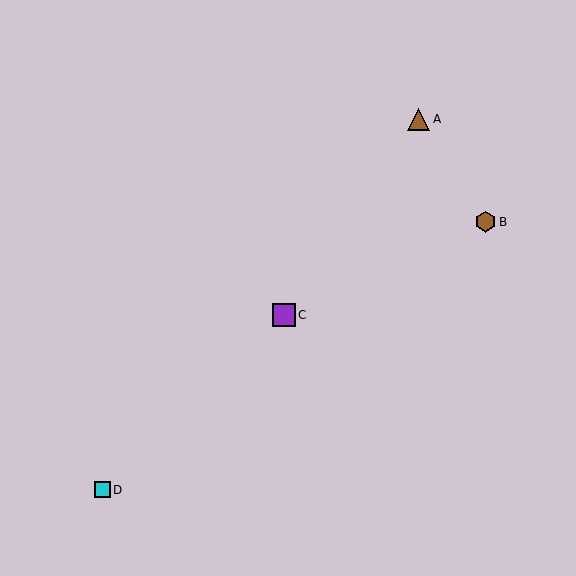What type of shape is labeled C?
Shape C is a purple square.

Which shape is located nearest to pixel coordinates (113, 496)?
The cyan square (labeled D) at (102, 490) is nearest to that location.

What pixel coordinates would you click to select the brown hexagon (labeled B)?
Click at (485, 222) to select the brown hexagon B.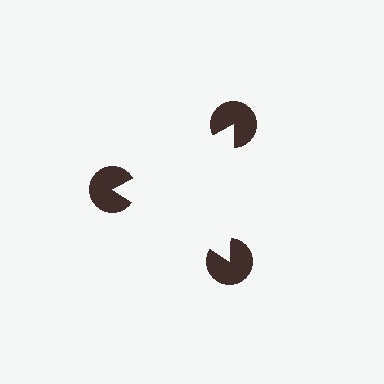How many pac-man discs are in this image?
There are 3 — one at each vertex of the illusory triangle.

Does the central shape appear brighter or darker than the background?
It typically appears slightly brighter than the background, even though no actual brightness change is drawn.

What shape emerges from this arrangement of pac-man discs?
An illusory triangle — its edges are inferred from the aligned wedge cuts in the pac-man discs, not physically drawn.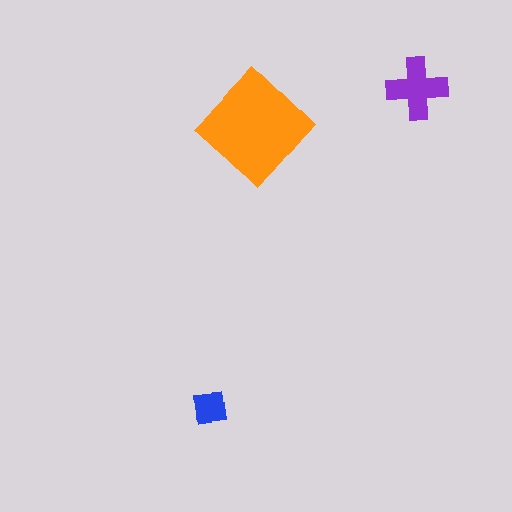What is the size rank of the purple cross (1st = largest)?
2nd.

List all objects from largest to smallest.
The orange diamond, the purple cross, the blue square.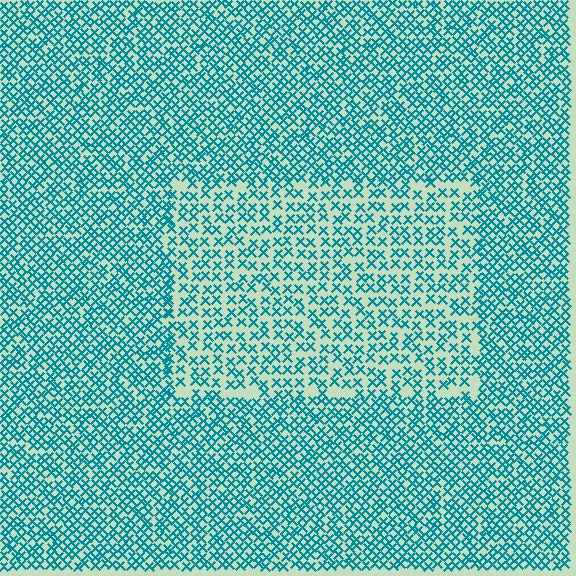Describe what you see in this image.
The image contains small teal elements arranged at two different densities. A rectangle-shaped region is visible where the elements are less densely packed than the surrounding area.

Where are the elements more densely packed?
The elements are more densely packed outside the rectangle boundary.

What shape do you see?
I see a rectangle.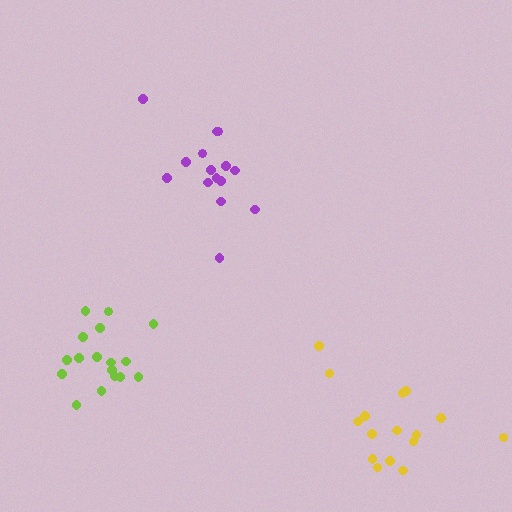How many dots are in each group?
Group 1: 17 dots, Group 2: 15 dots, Group 3: 16 dots (48 total).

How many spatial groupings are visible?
There are 3 spatial groupings.